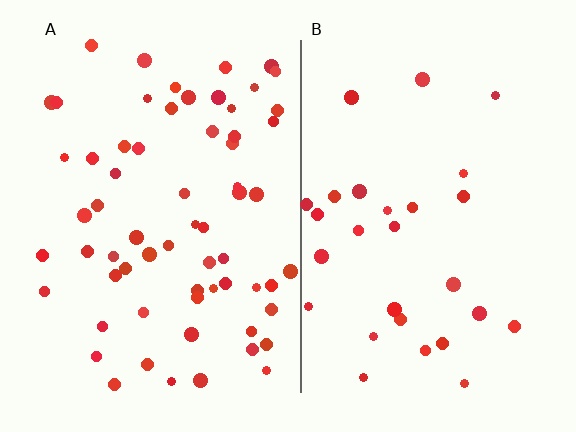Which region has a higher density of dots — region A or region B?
A (the left).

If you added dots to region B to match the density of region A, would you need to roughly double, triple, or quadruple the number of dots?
Approximately double.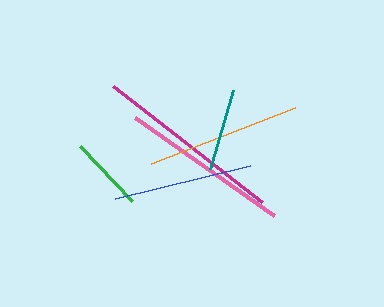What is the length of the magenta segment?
The magenta segment is approximately 189 pixels long.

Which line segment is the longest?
The magenta line is the longest at approximately 189 pixels.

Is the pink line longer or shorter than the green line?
The pink line is longer than the green line.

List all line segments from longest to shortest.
From longest to shortest: magenta, pink, orange, blue, teal, green.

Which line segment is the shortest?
The green line is the shortest at approximately 75 pixels.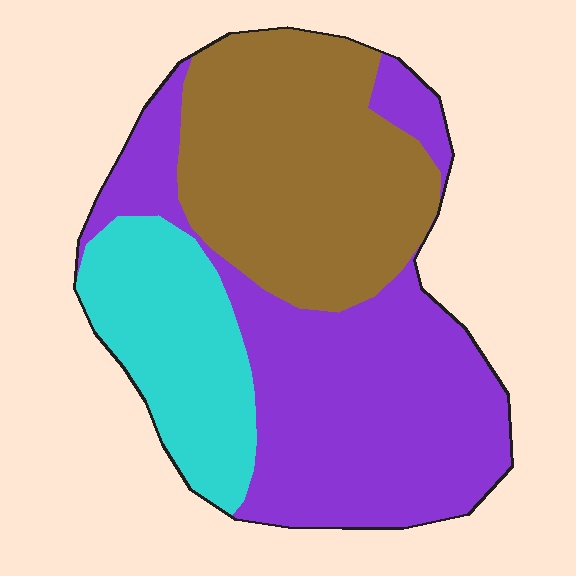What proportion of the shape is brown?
Brown covers about 35% of the shape.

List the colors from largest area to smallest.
From largest to smallest: purple, brown, cyan.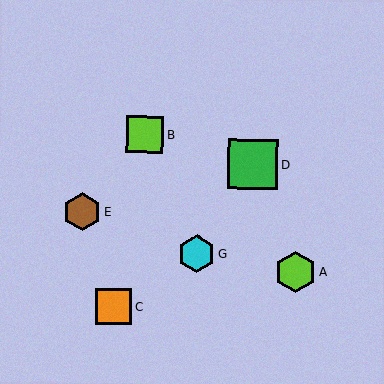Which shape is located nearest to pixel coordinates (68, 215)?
The brown hexagon (labeled E) at (82, 212) is nearest to that location.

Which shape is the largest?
The green square (labeled D) is the largest.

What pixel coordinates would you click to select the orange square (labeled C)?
Click at (113, 307) to select the orange square C.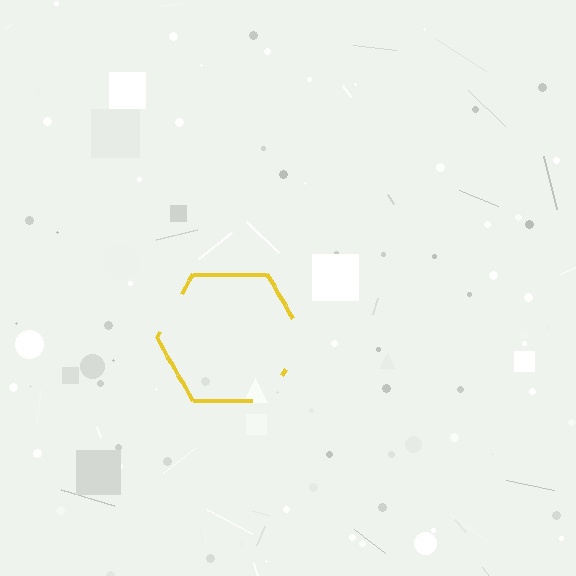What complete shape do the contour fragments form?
The contour fragments form a hexagon.